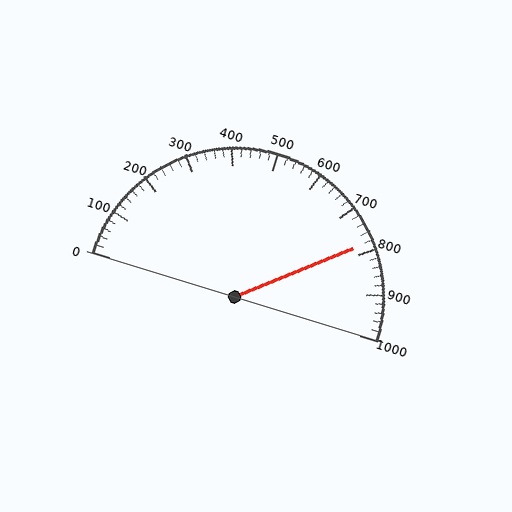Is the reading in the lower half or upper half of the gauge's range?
The reading is in the upper half of the range (0 to 1000).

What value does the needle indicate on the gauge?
The needle indicates approximately 780.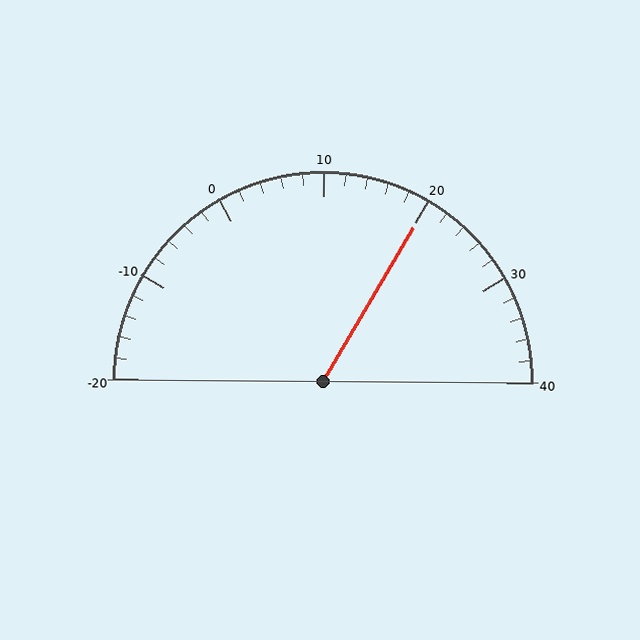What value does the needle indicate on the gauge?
The needle indicates approximately 20.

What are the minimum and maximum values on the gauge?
The gauge ranges from -20 to 40.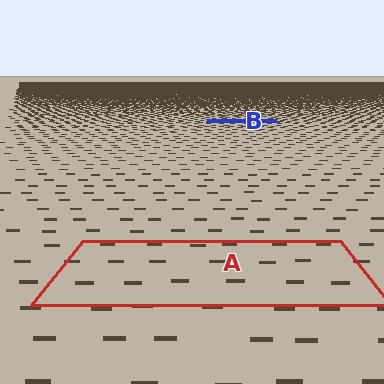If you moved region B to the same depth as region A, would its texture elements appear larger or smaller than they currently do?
They would appear larger. At a closer depth, the same texture elements are projected at a bigger on-screen size.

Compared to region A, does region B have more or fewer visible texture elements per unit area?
Region B has more texture elements per unit area — they are packed more densely because it is farther away.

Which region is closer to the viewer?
Region A is closer. The texture elements there are larger and more spread out.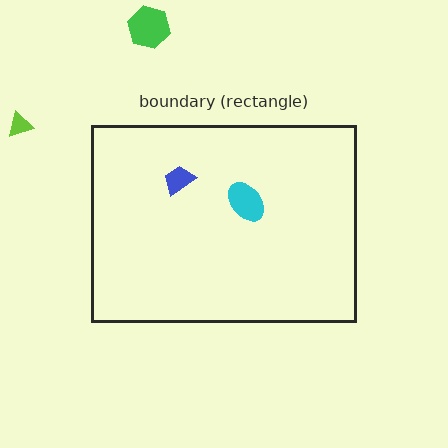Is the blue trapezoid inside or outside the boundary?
Inside.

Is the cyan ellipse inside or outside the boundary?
Inside.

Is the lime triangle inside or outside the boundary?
Outside.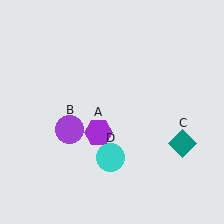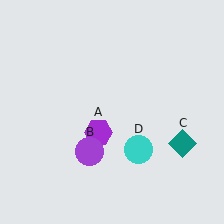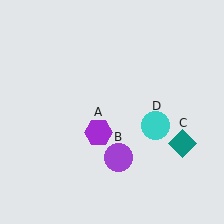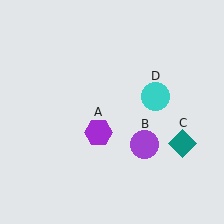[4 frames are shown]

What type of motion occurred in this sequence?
The purple circle (object B), cyan circle (object D) rotated counterclockwise around the center of the scene.